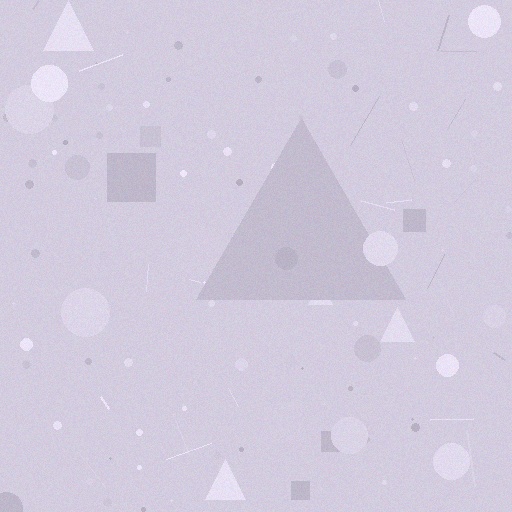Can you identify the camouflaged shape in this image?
The camouflaged shape is a triangle.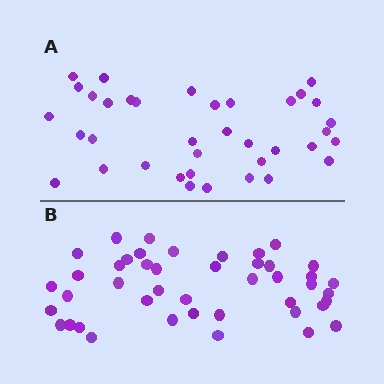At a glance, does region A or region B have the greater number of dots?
Region B (the bottom region) has more dots.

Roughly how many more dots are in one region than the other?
Region B has roughly 8 or so more dots than region A.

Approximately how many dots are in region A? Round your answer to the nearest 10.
About 40 dots. (The exact count is 37, which rounds to 40.)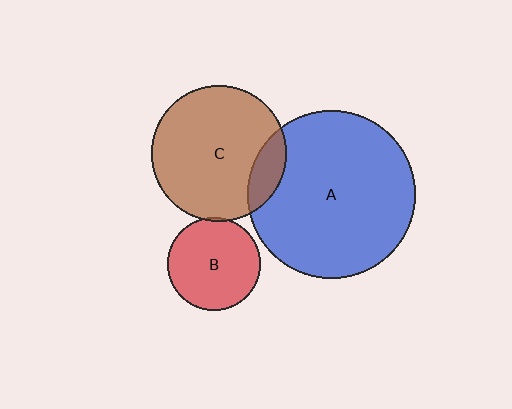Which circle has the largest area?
Circle A (blue).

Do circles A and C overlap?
Yes.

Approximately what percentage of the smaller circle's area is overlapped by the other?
Approximately 15%.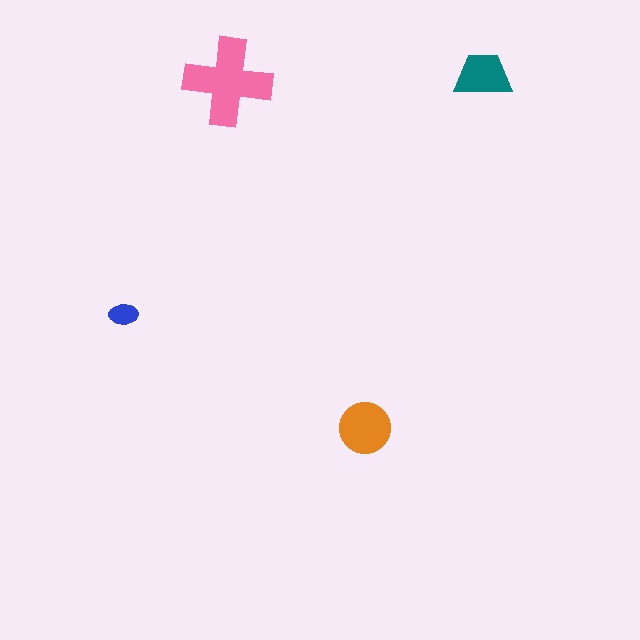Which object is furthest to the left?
The blue ellipse is leftmost.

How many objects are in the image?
There are 4 objects in the image.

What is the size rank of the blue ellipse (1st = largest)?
4th.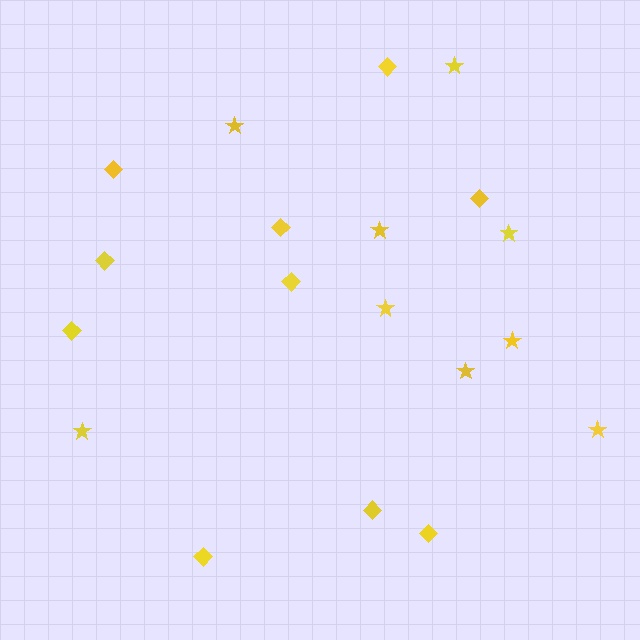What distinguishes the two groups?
There are 2 groups: one group of diamonds (10) and one group of stars (9).